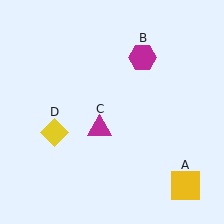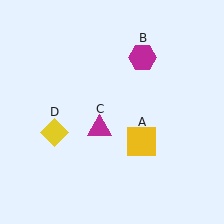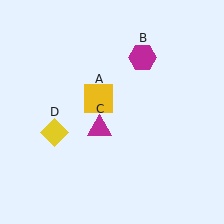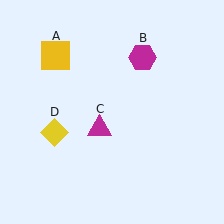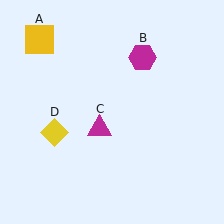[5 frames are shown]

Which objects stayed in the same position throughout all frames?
Magenta hexagon (object B) and magenta triangle (object C) and yellow diamond (object D) remained stationary.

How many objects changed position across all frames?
1 object changed position: yellow square (object A).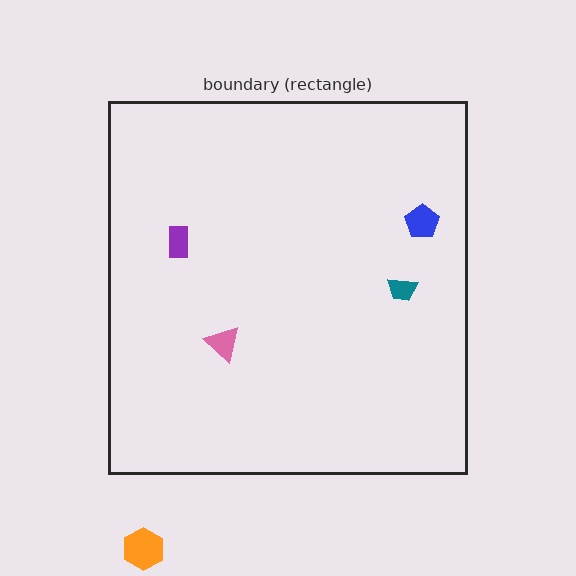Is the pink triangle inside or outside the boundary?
Inside.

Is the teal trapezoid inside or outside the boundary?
Inside.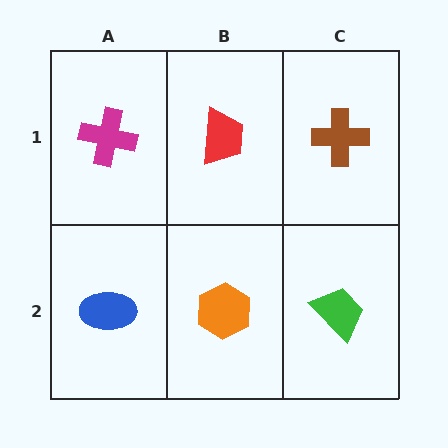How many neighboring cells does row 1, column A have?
2.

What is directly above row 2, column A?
A magenta cross.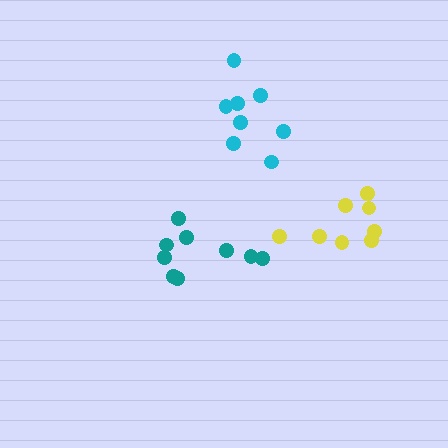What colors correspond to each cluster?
The clusters are colored: yellow, teal, cyan.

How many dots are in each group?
Group 1: 8 dots, Group 2: 9 dots, Group 3: 8 dots (25 total).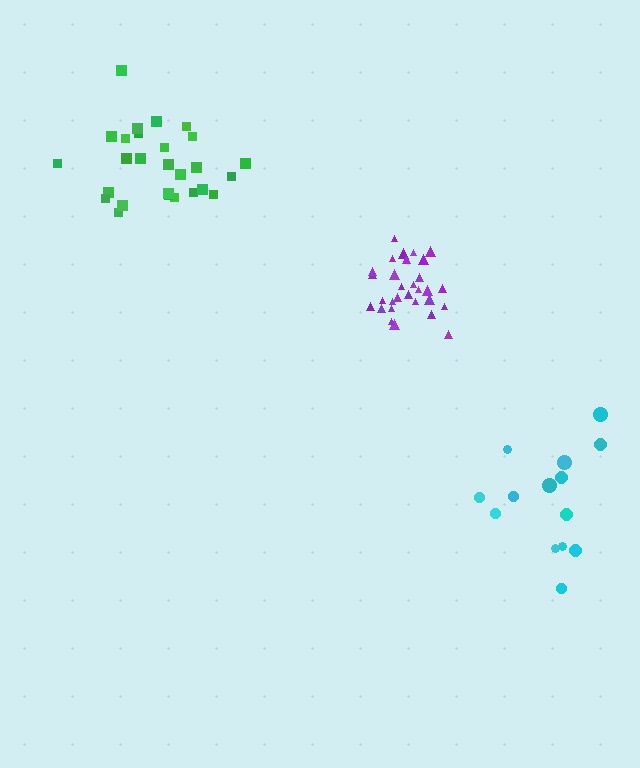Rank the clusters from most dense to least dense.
purple, green, cyan.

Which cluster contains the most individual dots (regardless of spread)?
Purple (30).